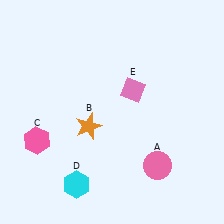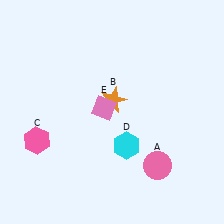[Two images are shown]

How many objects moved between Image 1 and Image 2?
3 objects moved between the two images.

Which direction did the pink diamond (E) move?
The pink diamond (E) moved left.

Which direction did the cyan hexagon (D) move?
The cyan hexagon (D) moved right.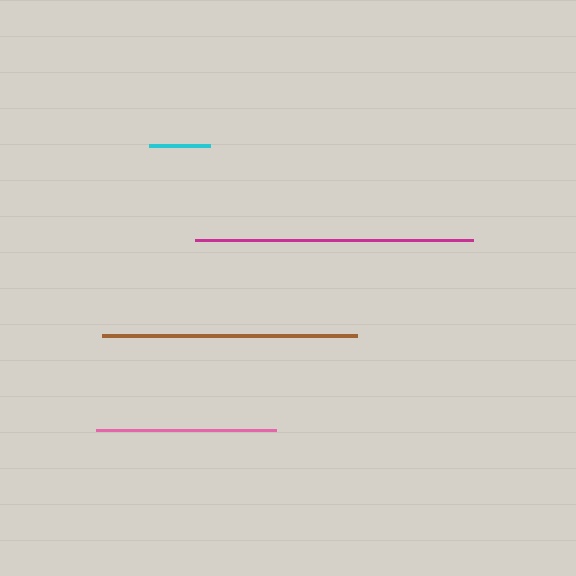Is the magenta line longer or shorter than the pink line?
The magenta line is longer than the pink line.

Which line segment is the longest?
The magenta line is the longest at approximately 278 pixels.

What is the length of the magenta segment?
The magenta segment is approximately 278 pixels long.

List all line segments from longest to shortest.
From longest to shortest: magenta, brown, pink, cyan.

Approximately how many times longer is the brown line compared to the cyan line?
The brown line is approximately 4.2 times the length of the cyan line.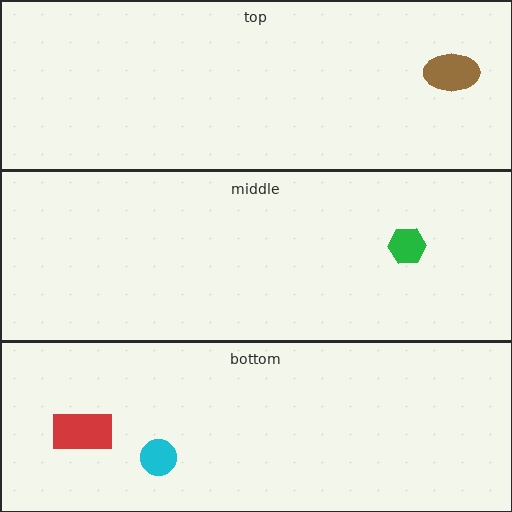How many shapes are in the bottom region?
2.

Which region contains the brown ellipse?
The top region.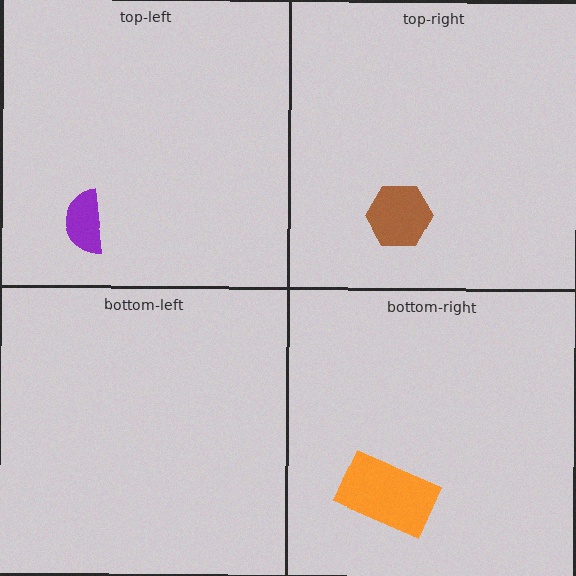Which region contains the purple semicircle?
The top-left region.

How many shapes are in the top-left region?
1.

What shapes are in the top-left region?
The purple semicircle.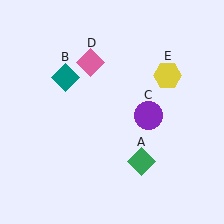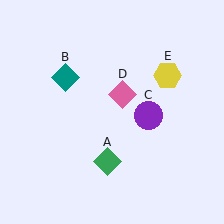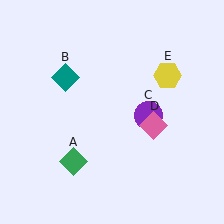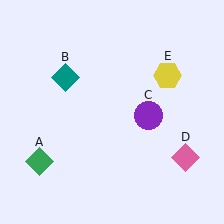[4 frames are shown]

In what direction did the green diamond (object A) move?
The green diamond (object A) moved left.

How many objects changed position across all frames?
2 objects changed position: green diamond (object A), pink diamond (object D).